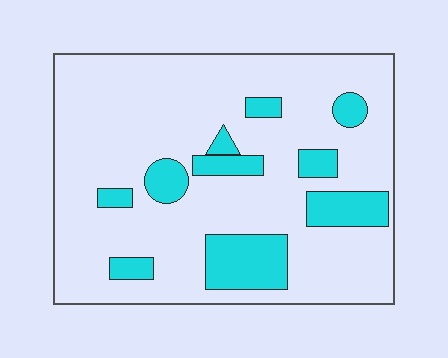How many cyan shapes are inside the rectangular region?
10.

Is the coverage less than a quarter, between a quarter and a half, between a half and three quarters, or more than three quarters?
Less than a quarter.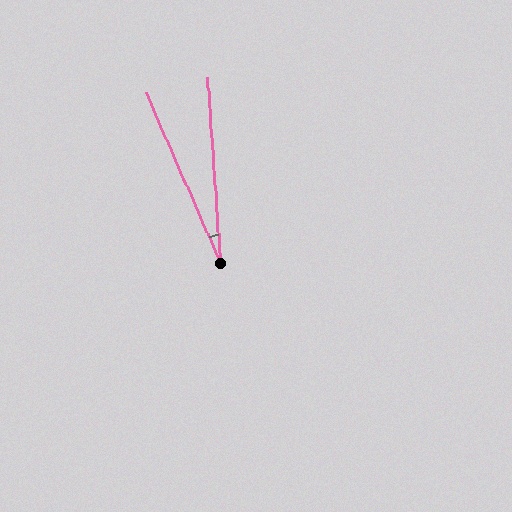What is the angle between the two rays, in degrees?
Approximately 20 degrees.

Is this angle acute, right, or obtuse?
It is acute.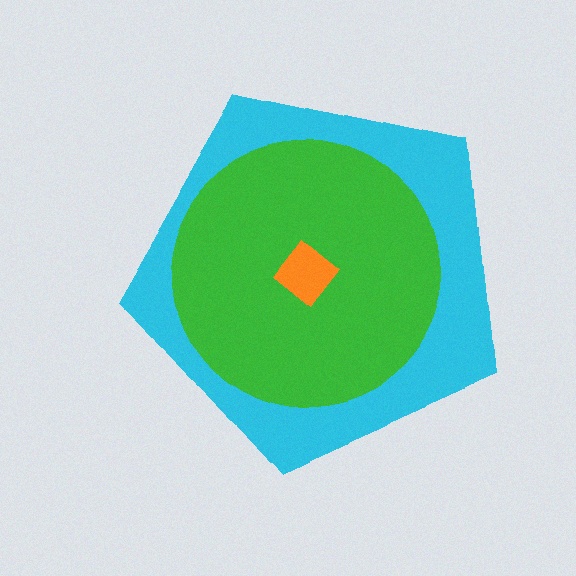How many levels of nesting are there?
3.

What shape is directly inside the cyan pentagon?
The green circle.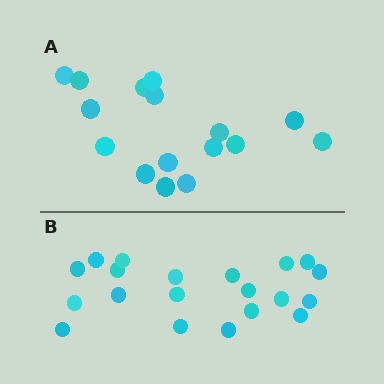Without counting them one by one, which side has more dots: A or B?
Region B (the bottom region) has more dots.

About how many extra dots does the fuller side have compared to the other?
Region B has about 4 more dots than region A.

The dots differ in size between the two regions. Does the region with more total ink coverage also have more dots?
No. Region A has more total ink coverage because its dots are larger, but region B actually contains more individual dots. Total area can be misleading — the number of items is what matters here.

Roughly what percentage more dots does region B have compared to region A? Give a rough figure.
About 25% more.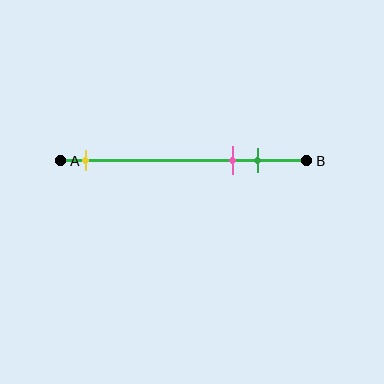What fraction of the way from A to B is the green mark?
The green mark is approximately 80% (0.8) of the way from A to B.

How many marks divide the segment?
There are 3 marks dividing the segment.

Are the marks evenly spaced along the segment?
No, the marks are not evenly spaced.